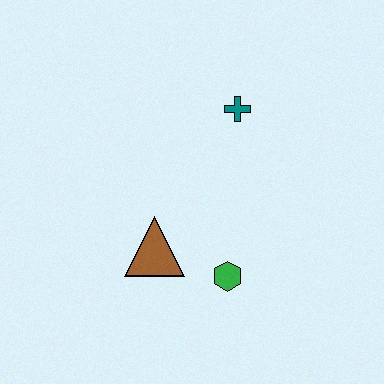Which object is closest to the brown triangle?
The green hexagon is closest to the brown triangle.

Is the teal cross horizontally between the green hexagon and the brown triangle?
No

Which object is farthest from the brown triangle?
The teal cross is farthest from the brown triangle.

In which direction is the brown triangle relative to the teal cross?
The brown triangle is below the teal cross.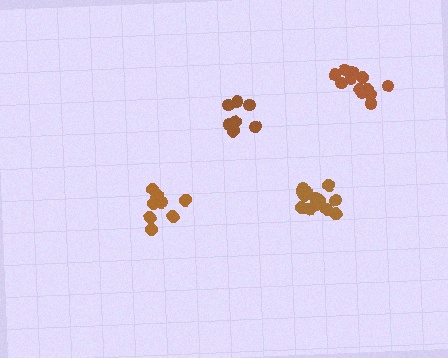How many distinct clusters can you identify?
There are 4 distinct clusters.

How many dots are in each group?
Group 1: 9 dots, Group 2: 14 dots, Group 3: 8 dots, Group 4: 12 dots (43 total).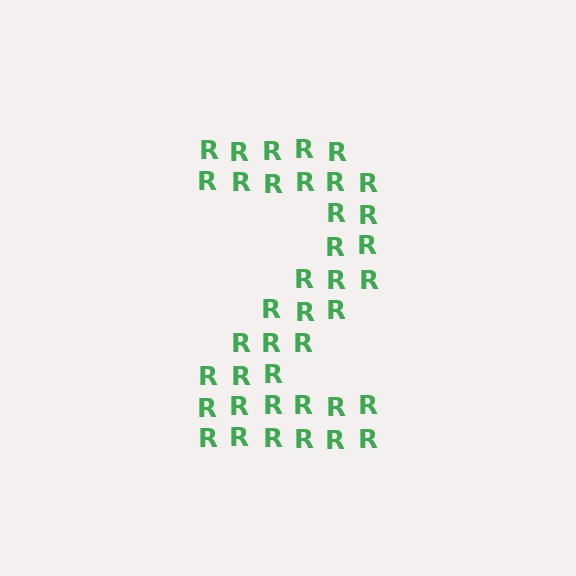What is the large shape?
The large shape is the digit 2.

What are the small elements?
The small elements are letter R's.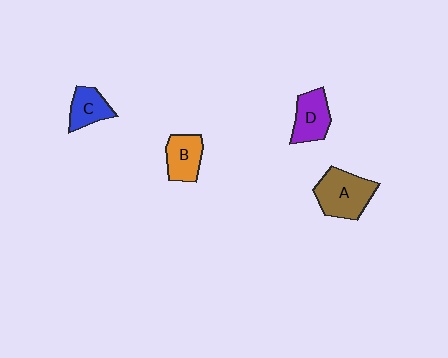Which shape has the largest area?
Shape A (brown).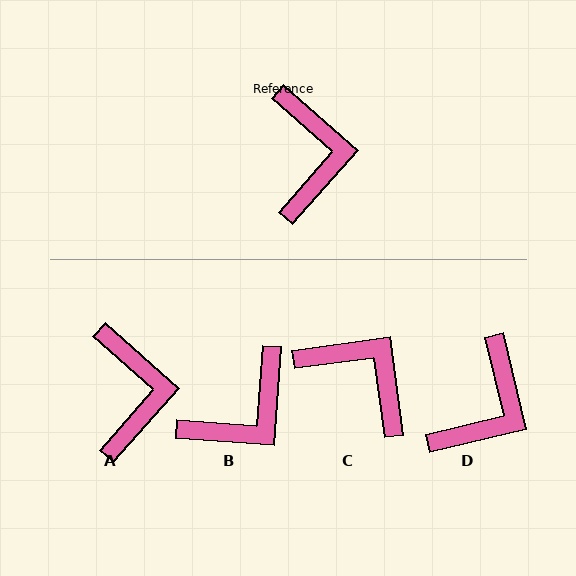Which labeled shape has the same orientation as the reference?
A.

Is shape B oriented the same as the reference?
No, it is off by about 53 degrees.